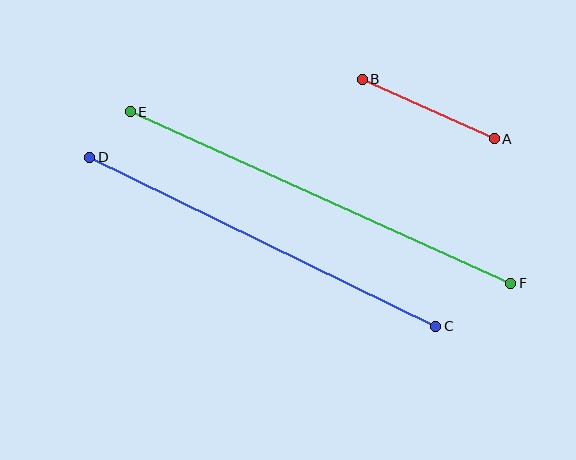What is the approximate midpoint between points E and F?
The midpoint is at approximately (320, 198) pixels.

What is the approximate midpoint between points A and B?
The midpoint is at approximately (428, 109) pixels.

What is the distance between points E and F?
The distance is approximately 417 pixels.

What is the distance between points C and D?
The distance is approximately 385 pixels.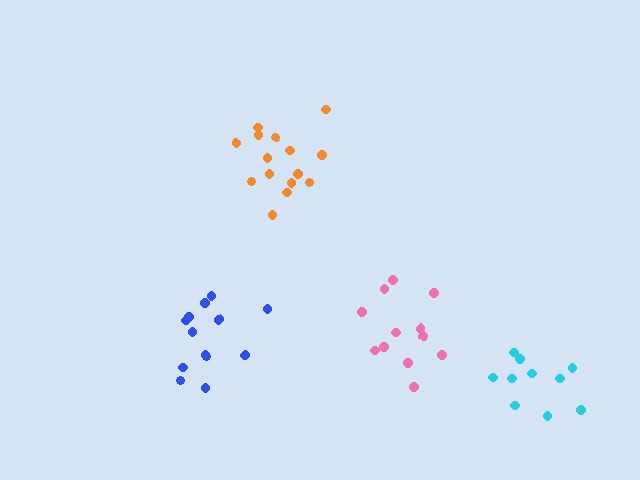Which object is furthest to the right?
The cyan cluster is rightmost.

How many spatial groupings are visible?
There are 4 spatial groupings.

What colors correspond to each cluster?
The clusters are colored: blue, cyan, orange, pink.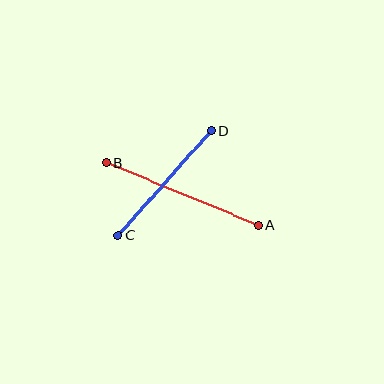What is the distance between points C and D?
The distance is approximately 140 pixels.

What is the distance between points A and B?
The distance is approximately 164 pixels.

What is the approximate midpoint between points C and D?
The midpoint is at approximately (165, 183) pixels.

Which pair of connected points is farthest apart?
Points A and B are farthest apart.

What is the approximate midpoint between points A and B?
The midpoint is at approximately (182, 194) pixels.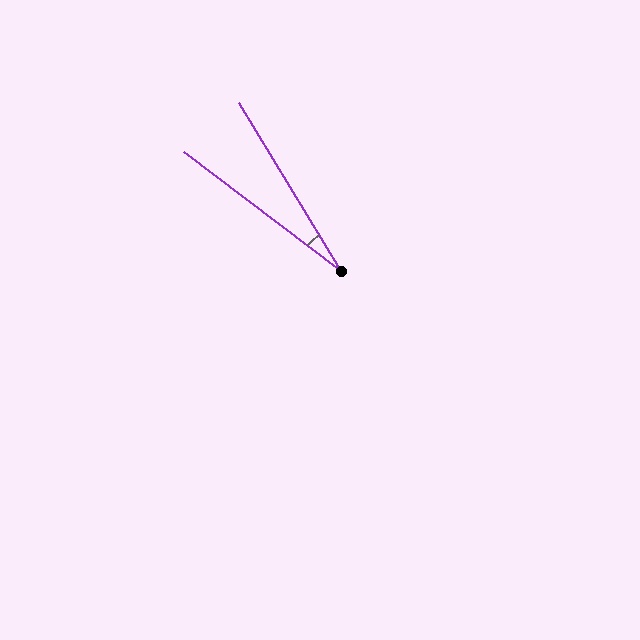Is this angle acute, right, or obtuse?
It is acute.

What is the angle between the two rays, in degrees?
Approximately 21 degrees.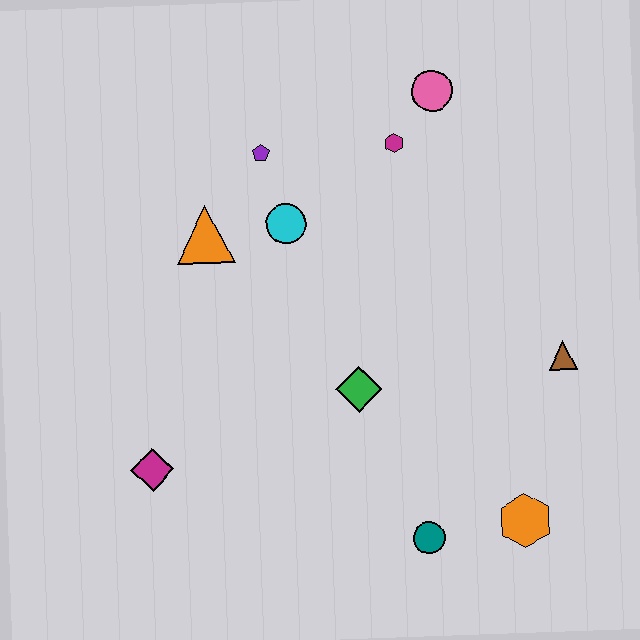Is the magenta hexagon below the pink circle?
Yes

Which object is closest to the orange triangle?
The cyan circle is closest to the orange triangle.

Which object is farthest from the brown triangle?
The magenta diamond is farthest from the brown triangle.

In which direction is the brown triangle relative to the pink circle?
The brown triangle is below the pink circle.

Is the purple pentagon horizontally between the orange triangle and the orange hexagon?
Yes